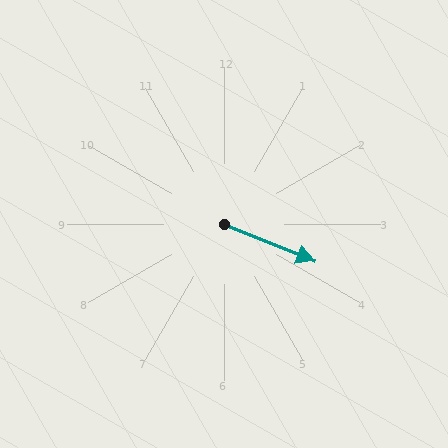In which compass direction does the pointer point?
East.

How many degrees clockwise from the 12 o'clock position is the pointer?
Approximately 112 degrees.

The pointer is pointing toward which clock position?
Roughly 4 o'clock.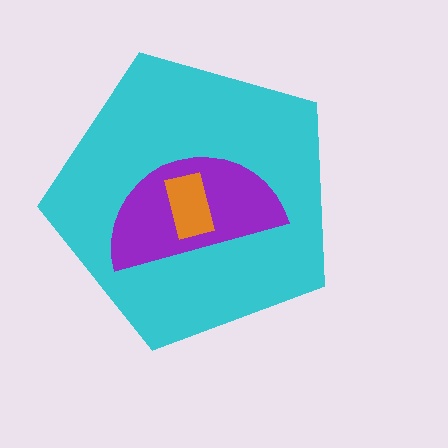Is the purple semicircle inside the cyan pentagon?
Yes.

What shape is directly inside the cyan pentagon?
The purple semicircle.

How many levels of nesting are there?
3.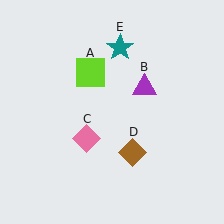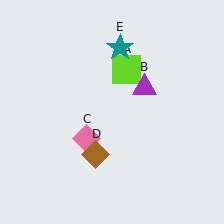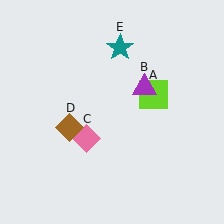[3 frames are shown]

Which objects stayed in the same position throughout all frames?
Purple triangle (object B) and pink diamond (object C) and teal star (object E) remained stationary.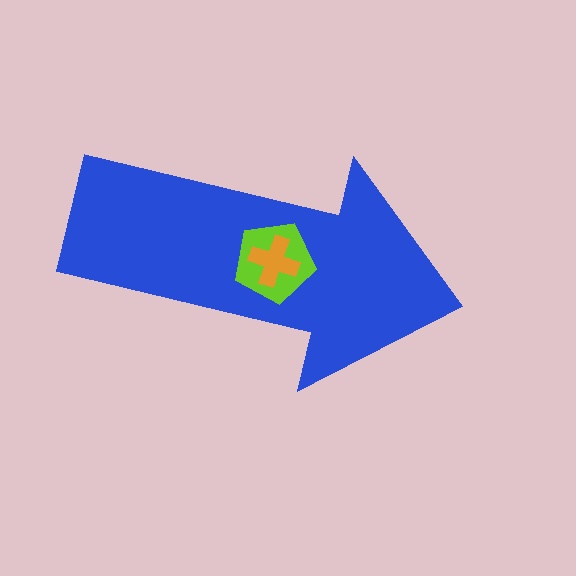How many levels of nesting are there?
3.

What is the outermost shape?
The blue arrow.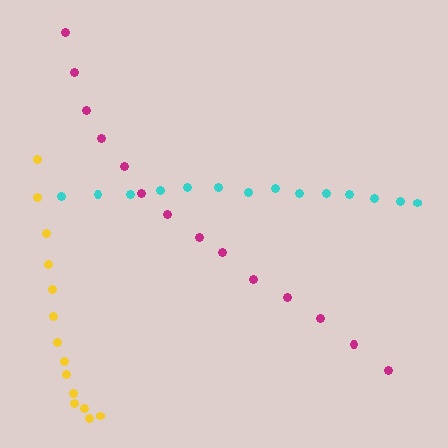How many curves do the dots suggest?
There are 3 distinct paths.